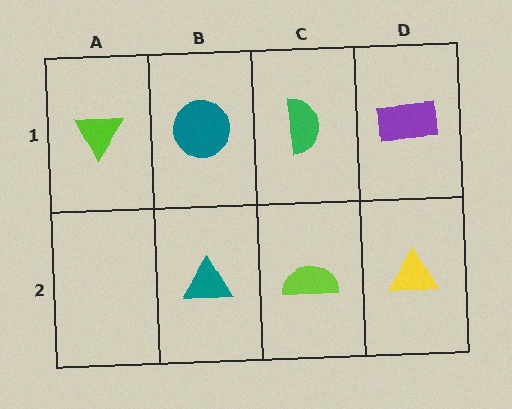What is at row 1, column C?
A green semicircle.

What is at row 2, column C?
A lime semicircle.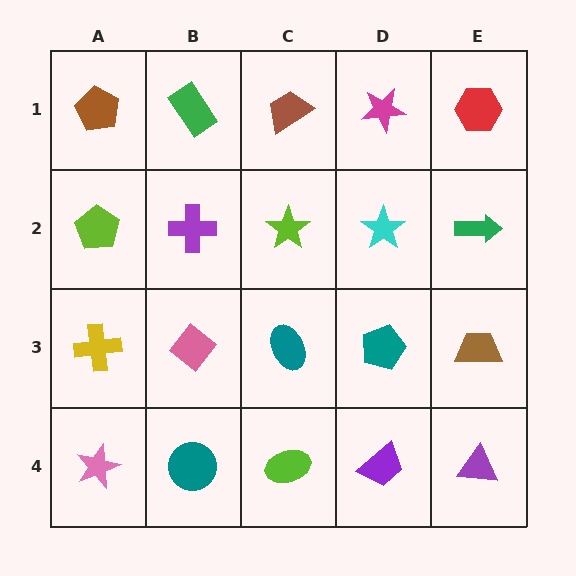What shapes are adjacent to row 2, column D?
A magenta star (row 1, column D), a teal pentagon (row 3, column D), a lime star (row 2, column C), a green arrow (row 2, column E).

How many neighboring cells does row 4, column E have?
2.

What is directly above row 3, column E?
A green arrow.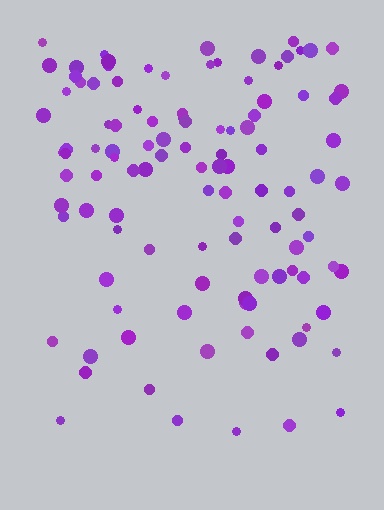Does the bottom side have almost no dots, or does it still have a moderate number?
Still a moderate number, just noticeably fewer than the top.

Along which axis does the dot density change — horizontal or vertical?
Vertical.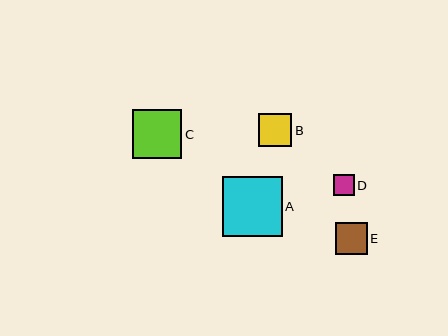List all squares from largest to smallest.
From largest to smallest: A, C, B, E, D.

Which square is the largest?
Square A is the largest with a size of approximately 60 pixels.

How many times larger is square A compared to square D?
Square A is approximately 2.9 times the size of square D.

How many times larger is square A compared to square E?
Square A is approximately 1.9 times the size of square E.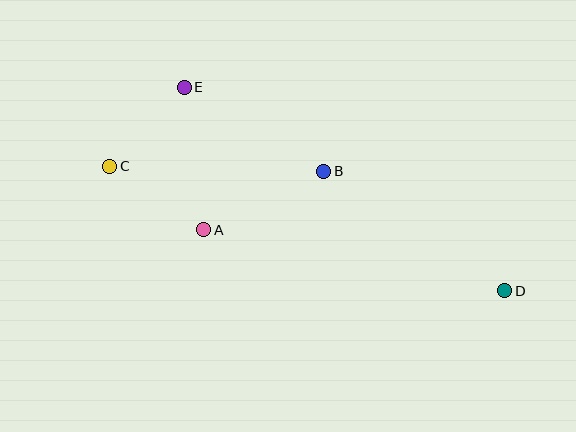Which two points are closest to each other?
Points C and E are closest to each other.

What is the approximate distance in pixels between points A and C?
The distance between A and C is approximately 113 pixels.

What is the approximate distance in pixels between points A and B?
The distance between A and B is approximately 134 pixels.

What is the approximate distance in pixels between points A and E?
The distance between A and E is approximately 143 pixels.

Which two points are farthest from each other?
Points C and D are farthest from each other.